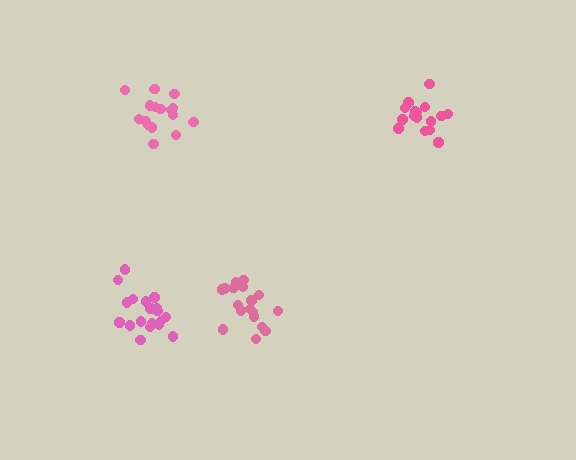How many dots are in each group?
Group 1: 19 dots, Group 2: 16 dots, Group 3: 18 dots, Group 4: 17 dots (70 total).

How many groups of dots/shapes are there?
There are 4 groups.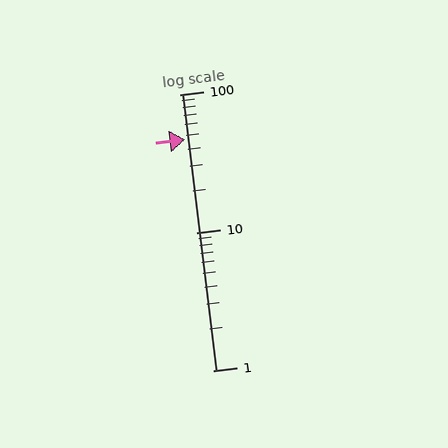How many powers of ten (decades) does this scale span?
The scale spans 2 decades, from 1 to 100.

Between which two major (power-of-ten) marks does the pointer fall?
The pointer is between 10 and 100.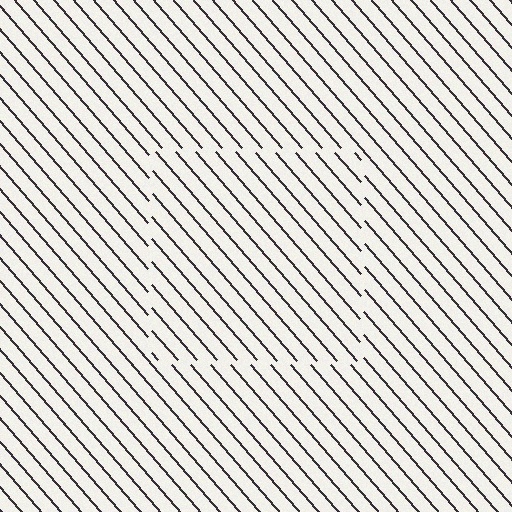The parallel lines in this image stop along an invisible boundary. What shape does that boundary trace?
An illusory square. The interior of the shape contains the same grating, shifted by half a period — the contour is defined by the phase discontinuity where line-ends from the inner and outer gratings abut.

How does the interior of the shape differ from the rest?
The interior of the shape contains the same grating, shifted by half a period — the contour is defined by the phase discontinuity where line-ends from the inner and outer gratings abut.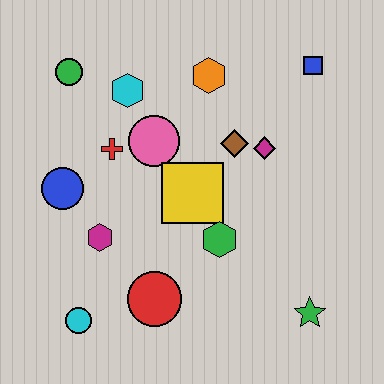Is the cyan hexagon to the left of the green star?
Yes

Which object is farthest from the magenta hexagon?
The blue square is farthest from the magenta hexagon.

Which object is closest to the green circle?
The cyan hexagon is closest to the green circle.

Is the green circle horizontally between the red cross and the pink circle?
No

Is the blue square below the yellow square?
No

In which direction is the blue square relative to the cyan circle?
The blue square is above the cyan circle.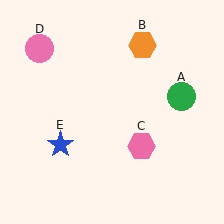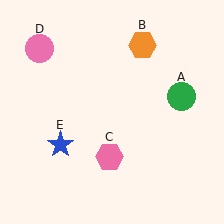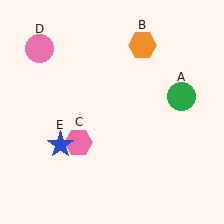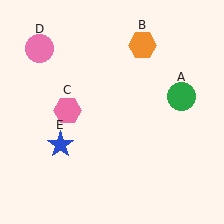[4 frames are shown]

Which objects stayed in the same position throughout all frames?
Green circle (object A) and orange hexagon (object B) and pink circle (object D) and blue star (object E) remained stationary.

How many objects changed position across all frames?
1 object changed position: pink hexagon (object C).